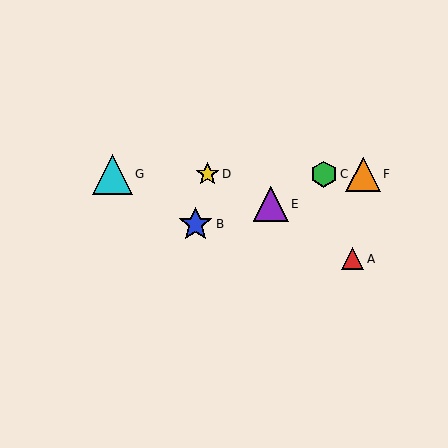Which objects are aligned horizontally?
Objects C, D, F, G are aligned horizontally.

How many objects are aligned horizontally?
4 objects (C, D, F, G) are aligned horizontally.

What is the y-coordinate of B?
Object B is at y≈224.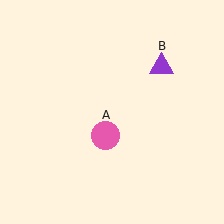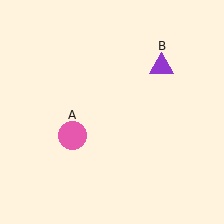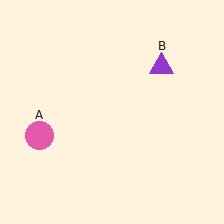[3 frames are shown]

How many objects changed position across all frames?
1 object changed position: pink circle (object A).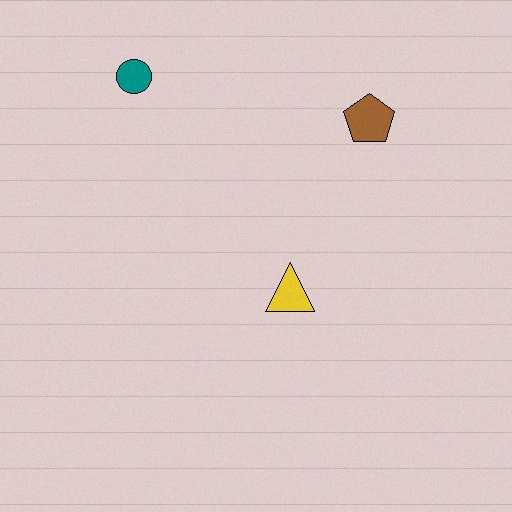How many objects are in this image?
There are 3 objects.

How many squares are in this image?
There are no squares.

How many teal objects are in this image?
There is 1 teal object.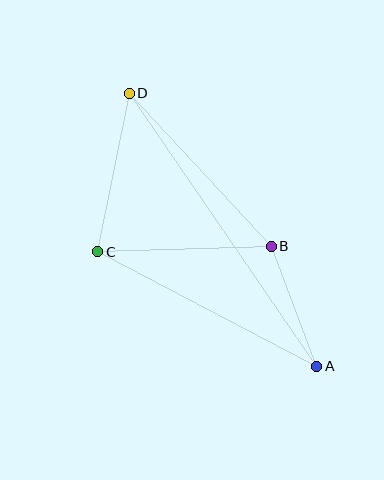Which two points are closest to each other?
Points A and B are closest to each other.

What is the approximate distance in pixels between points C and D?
The distance between C and D is approximately 162 pixels.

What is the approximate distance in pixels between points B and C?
The distance between B and C is approximately 174 pixels.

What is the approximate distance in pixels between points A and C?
The distance between A and C is approximately 247 pixels.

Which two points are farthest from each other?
Points A and D are farthest from each other.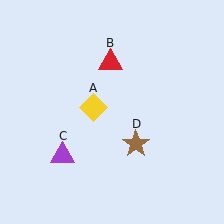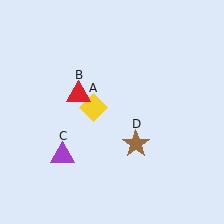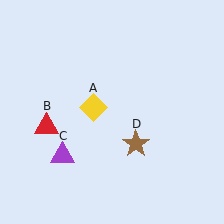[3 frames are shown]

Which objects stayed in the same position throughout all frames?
Yellow diamond (object A) and purple triangle (object C) and brown star (object D) remained stationary.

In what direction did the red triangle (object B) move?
The red triangle (object B) moved down and to the left.